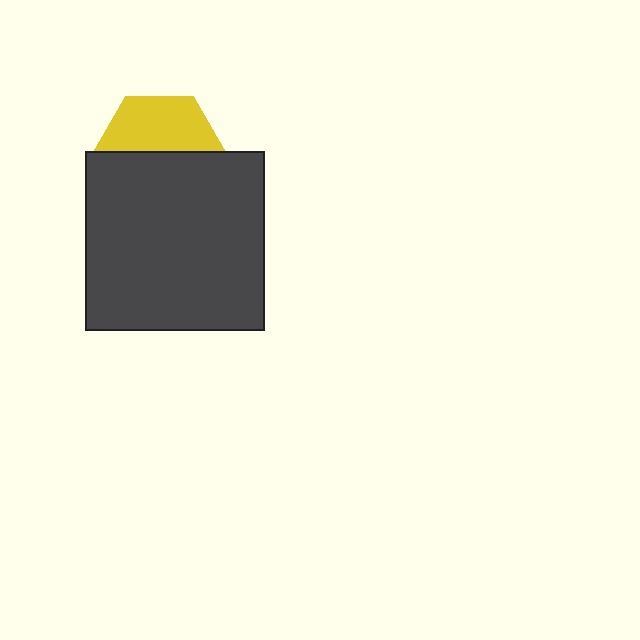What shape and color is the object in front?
The object in front is a dark gray square.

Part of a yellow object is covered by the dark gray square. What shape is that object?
It is a hexagon.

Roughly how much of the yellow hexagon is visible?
About half of it is visible (roughly 46%).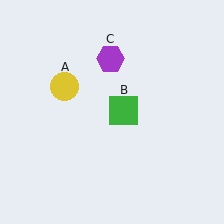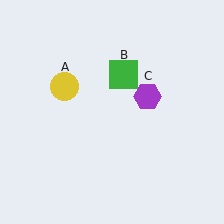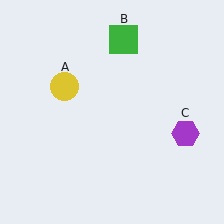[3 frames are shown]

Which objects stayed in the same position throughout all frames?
Yellow circle (object A) remained stationary.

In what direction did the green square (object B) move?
The green square (object B) moved up.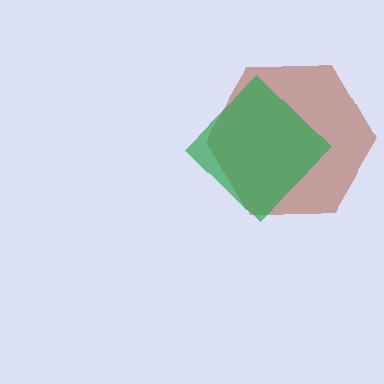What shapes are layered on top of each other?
The layered shapes are: a brown hexagon, a green diamond.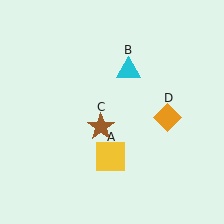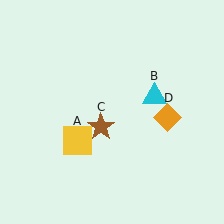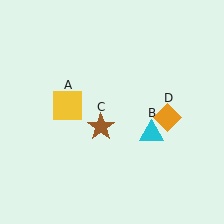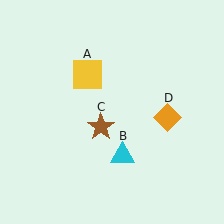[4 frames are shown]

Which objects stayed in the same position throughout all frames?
Brown star (object C) and orange diamond (object D) remained stationary.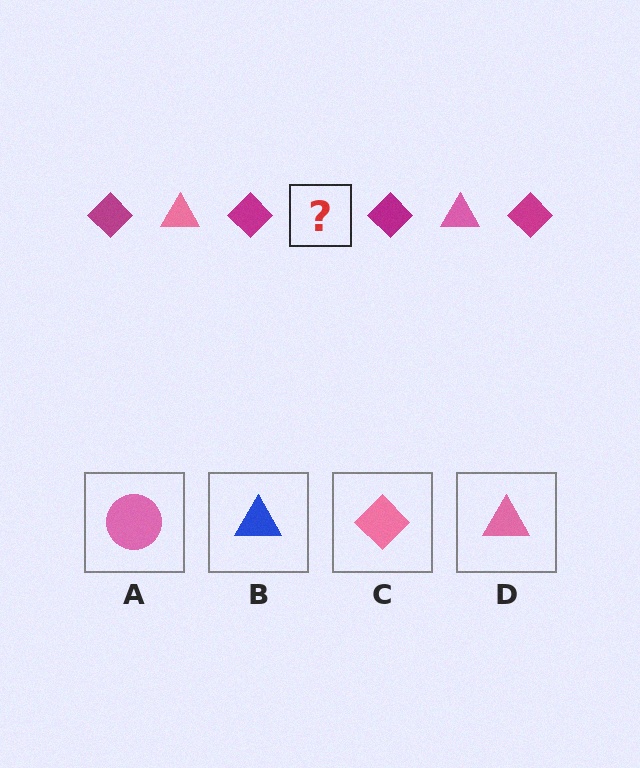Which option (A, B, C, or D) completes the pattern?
D.